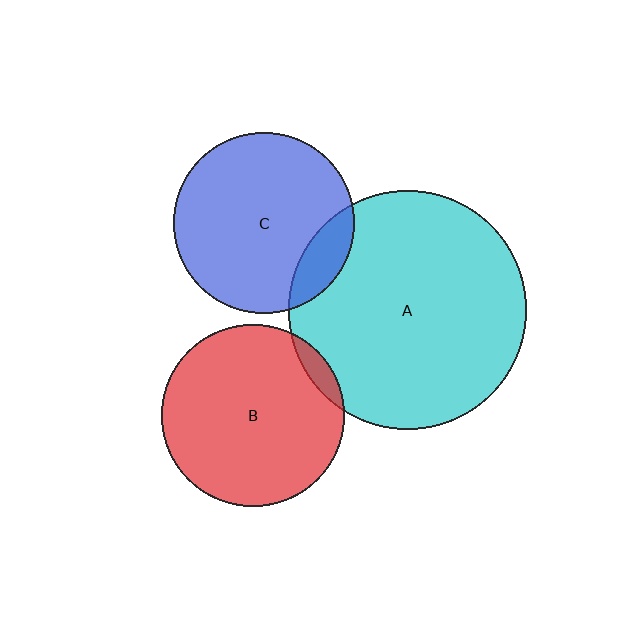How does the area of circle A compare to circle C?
Approximately 1.7 times.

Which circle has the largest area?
Circle A (cyan).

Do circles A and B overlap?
Yes.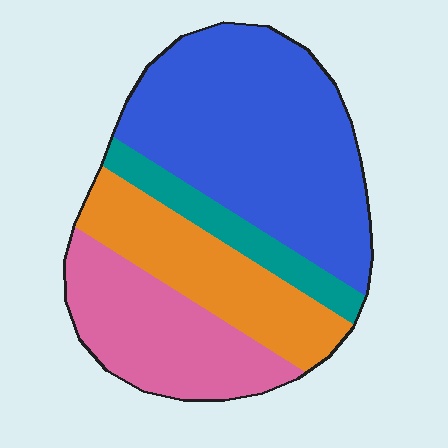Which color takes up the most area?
Blue, at roughly 45%.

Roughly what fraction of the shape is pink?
Pink covers roughly 25% of the shape.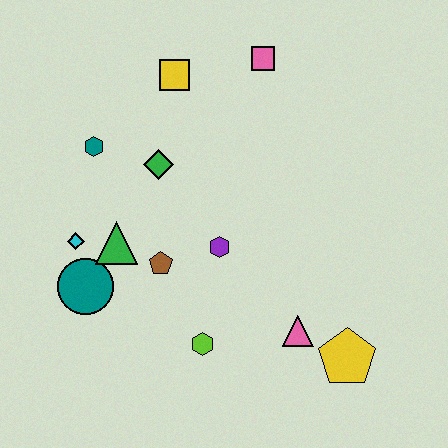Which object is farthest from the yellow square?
The yellow pentagon is farthest from the yellow square.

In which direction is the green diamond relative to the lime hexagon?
The green diamond is above the lime hexagon.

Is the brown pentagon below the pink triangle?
No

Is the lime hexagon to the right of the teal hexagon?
Yes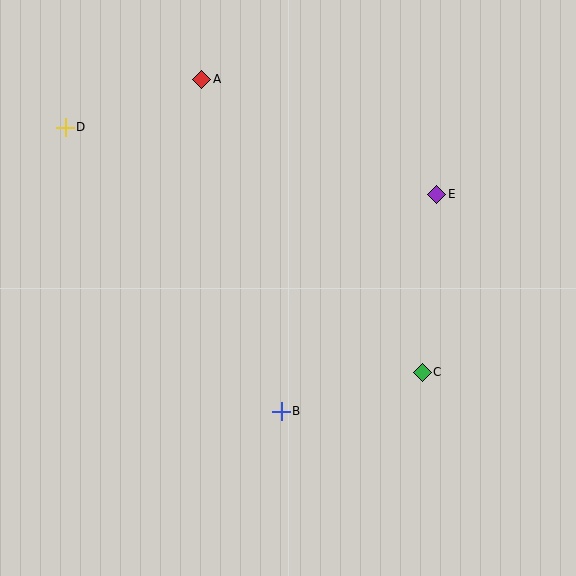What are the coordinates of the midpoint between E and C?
The midpoint between E and C is at (430, 283).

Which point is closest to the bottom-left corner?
Point B is closest to the bottom-left corner.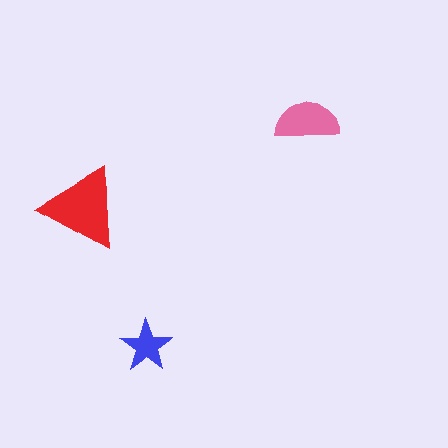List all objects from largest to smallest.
The red triangle, the pink semicircle, the blue star.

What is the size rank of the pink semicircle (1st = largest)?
2nd.